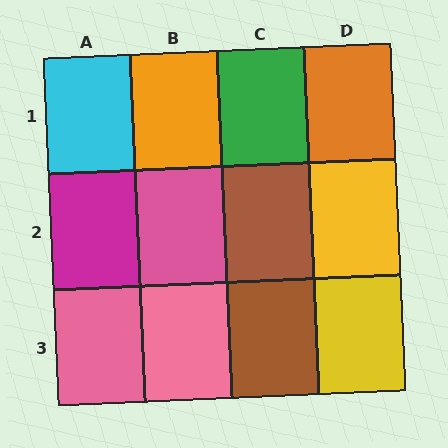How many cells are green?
1 cell is green.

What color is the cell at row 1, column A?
Cyan.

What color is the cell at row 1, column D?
Orange.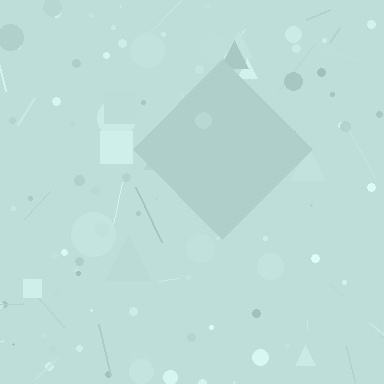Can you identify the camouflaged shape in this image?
The camouflaged shape is a diamond.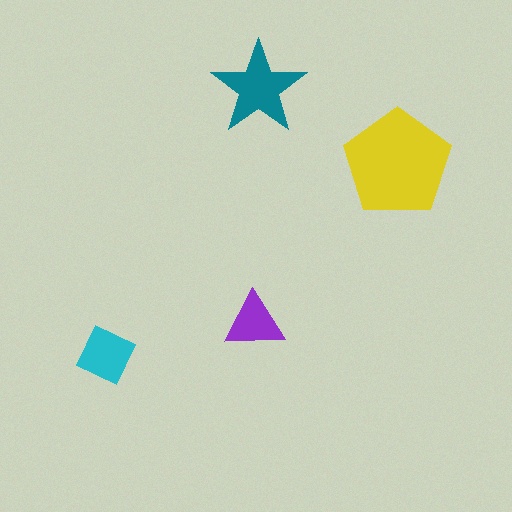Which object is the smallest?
The purple triangle.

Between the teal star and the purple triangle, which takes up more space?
The teal star.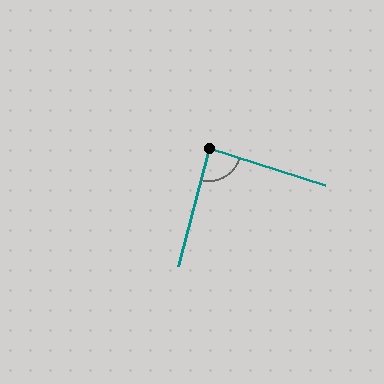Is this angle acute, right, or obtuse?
It is approximately a right angle.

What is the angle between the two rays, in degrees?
Approximately 87 degrees.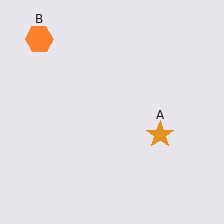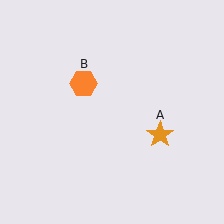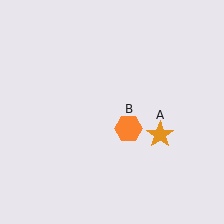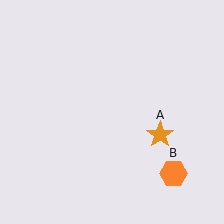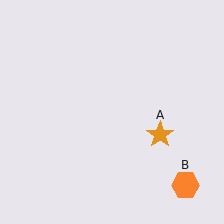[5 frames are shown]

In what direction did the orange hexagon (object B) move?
The orange hexagon (object B) moved down and to the right.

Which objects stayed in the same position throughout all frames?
Orange star (object A) remained stationary.